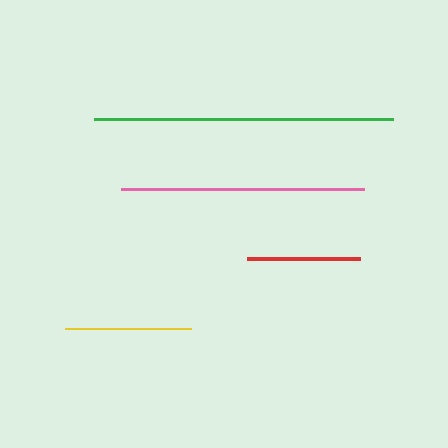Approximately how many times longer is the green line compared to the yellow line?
The green line is approximately 2.4 times the length of the yellow line.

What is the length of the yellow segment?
The yellow segment is approximately 127 pixels long.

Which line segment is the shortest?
The red line is the shortest at approximately 113 pixels.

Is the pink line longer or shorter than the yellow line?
The pink line is longer than the yellow line.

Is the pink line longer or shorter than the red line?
The pink line is longer than the red line.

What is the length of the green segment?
The green segment is approximately 299 pixels long.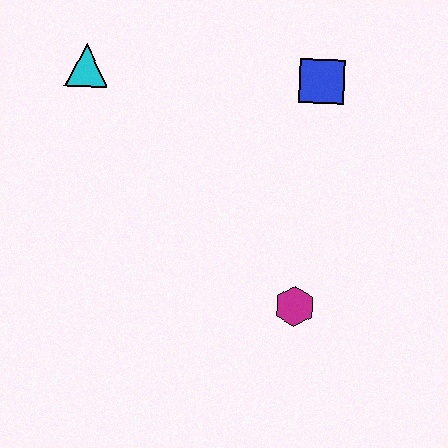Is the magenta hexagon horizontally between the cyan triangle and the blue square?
Yes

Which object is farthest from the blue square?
The cyan triangle is farthest from the blue square.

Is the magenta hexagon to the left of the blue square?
Yes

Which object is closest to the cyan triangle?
The blue square is closest to the cyan triangle.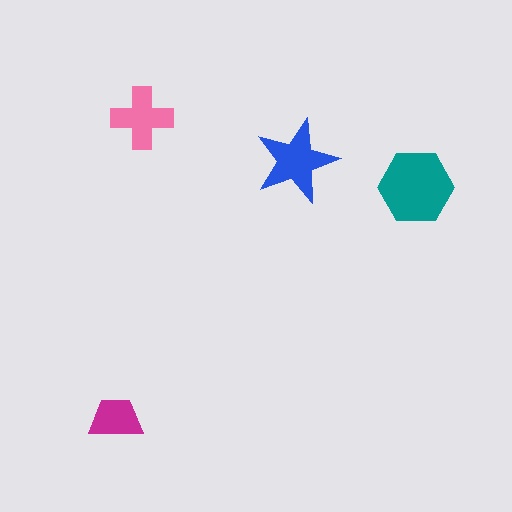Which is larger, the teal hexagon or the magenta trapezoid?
The teal hexagon.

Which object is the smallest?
The magenta trapezoid.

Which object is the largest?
The teal hexagon.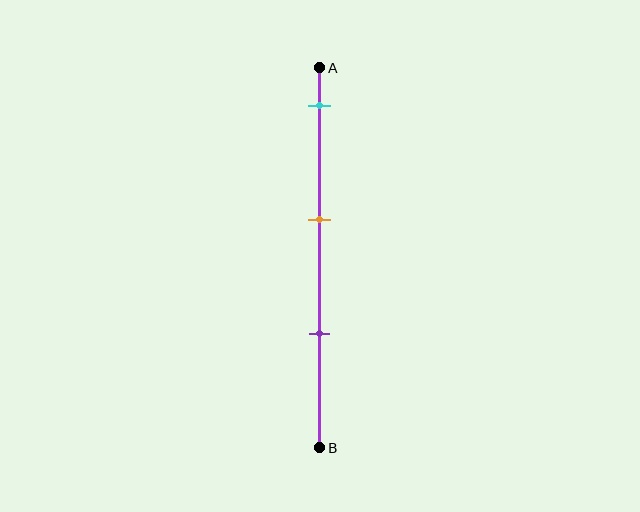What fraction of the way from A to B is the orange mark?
The orange mark is approximately 40% (0.4) of the way from A to B.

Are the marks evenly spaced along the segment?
Yes, the marks are approximately evenly spaced.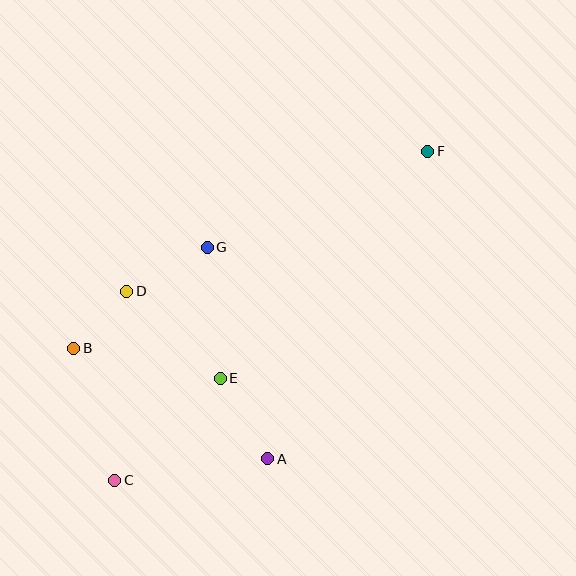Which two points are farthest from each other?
Points C and F are farthest from each other.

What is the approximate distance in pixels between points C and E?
The distance between C and E is approximately 147 pixels.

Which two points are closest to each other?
Points B and D are closest to each other.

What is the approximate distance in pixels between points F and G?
The distance between F and G is approximately 240 pixels.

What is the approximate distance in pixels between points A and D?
The distance between A and D is approximately 219 pixels.